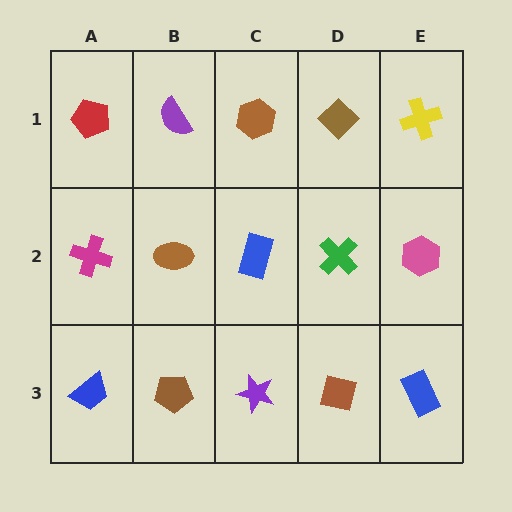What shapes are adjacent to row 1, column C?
A blue rectangle (row 2, column C), a purple semicircle (row 1, column B), a brown diamond (row 1, column D).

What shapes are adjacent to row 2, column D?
A brown diamond (row 1, column D), a brown square (row 3, column D), a blue rectangle (row 2, column C), a pink hexagon (row 2, column E).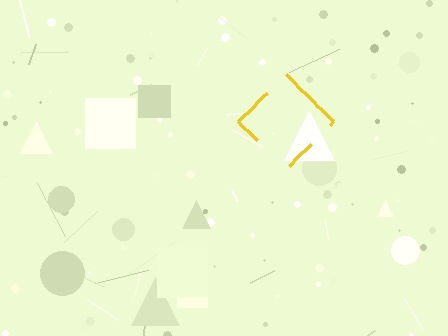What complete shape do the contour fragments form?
The contour fragments form a diamond.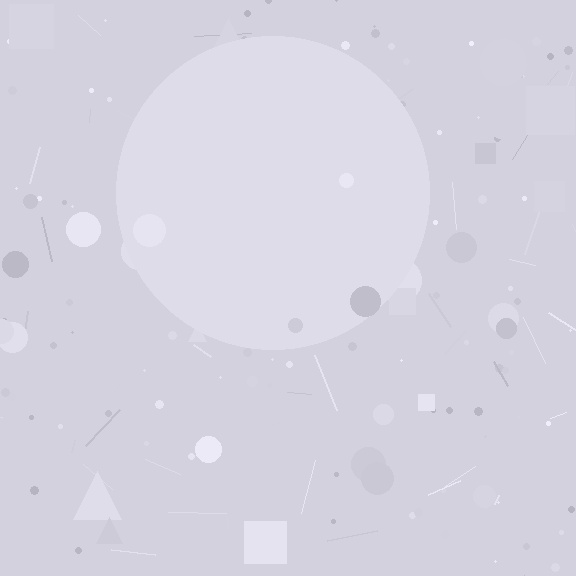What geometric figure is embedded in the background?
A circle is embedded in the background.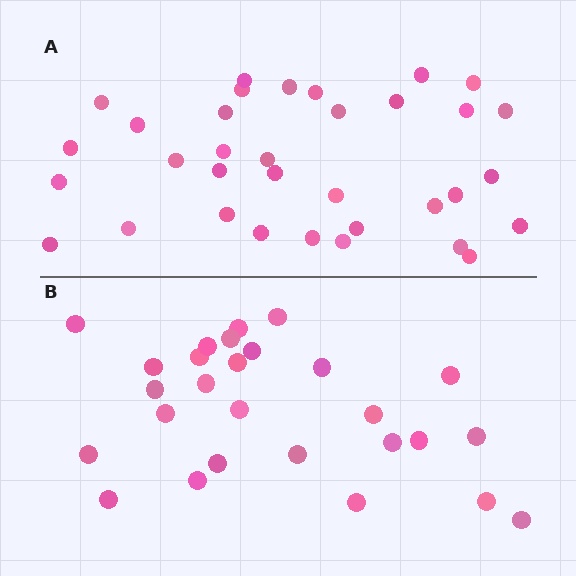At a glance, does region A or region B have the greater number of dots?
Region A (the top region) has more dots.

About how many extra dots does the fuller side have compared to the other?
Region A has roughly 8 or so more dots than region B.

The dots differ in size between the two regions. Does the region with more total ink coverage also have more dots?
No. Region B has more total ink coverage because its dots are larger, but region A actually contains more individual dots. Total area can be misleading — the number of items is what matters here.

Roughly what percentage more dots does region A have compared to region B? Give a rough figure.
About 25% more.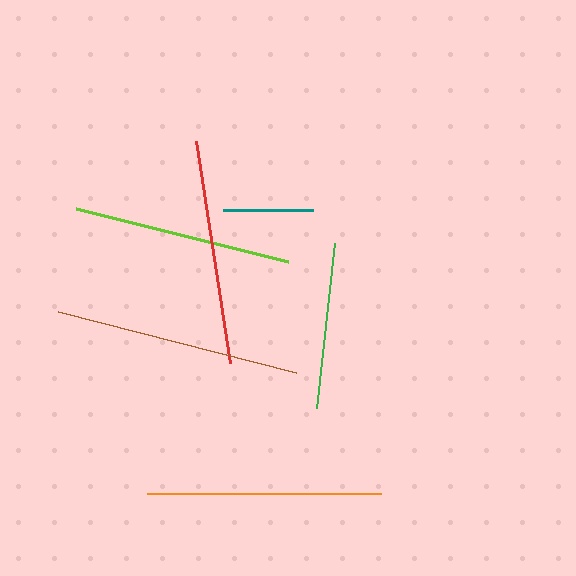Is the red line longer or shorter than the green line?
The red line is longer than the green line.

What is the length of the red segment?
The red segment is approximately 224 pixels long.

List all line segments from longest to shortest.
From longest to shortest: brown, orange, red, lime, green, teal.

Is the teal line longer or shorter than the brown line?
The brown line is longer than the teal line.